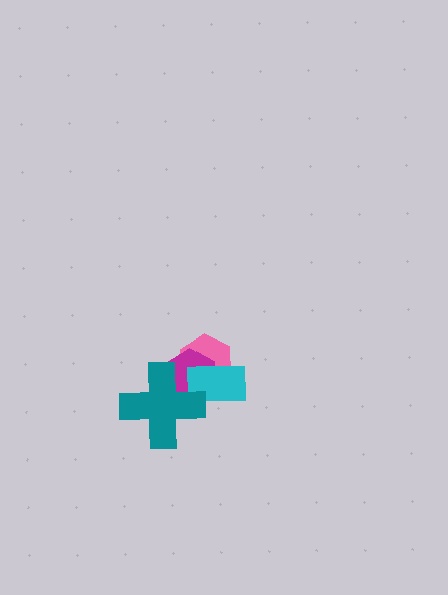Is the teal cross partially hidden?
No, no other shape covers it.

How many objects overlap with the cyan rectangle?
3 objects overlap with the cyan rectangle.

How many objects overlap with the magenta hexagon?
3 objects overlap with the magenta hexagon.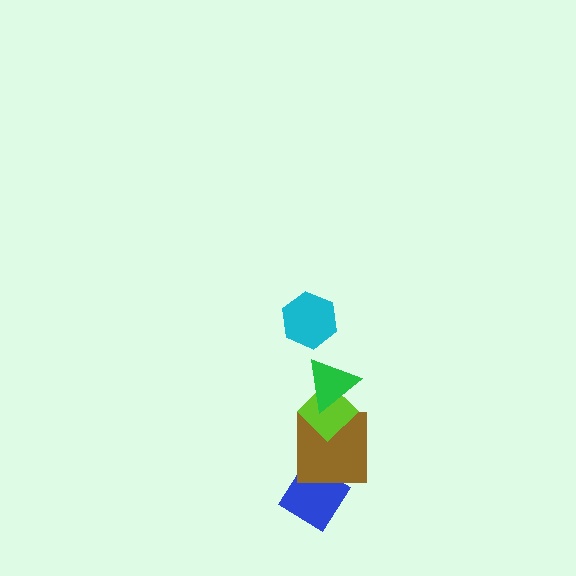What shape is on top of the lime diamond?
The green triangle is on top of the lime diamond.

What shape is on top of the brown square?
The lime diamond is on top of the brown square.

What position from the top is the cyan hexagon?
The cyan hexagon is 1st from the top.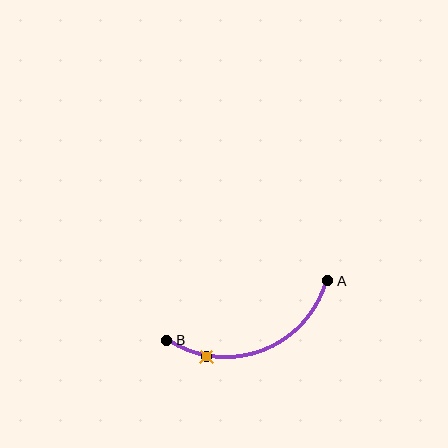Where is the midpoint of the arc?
The arc midpoint is the point on the curve farthest from the straight line joining A and B. It sits below that line.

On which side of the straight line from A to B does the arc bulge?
The arc bulges below the straight line connecting A and B.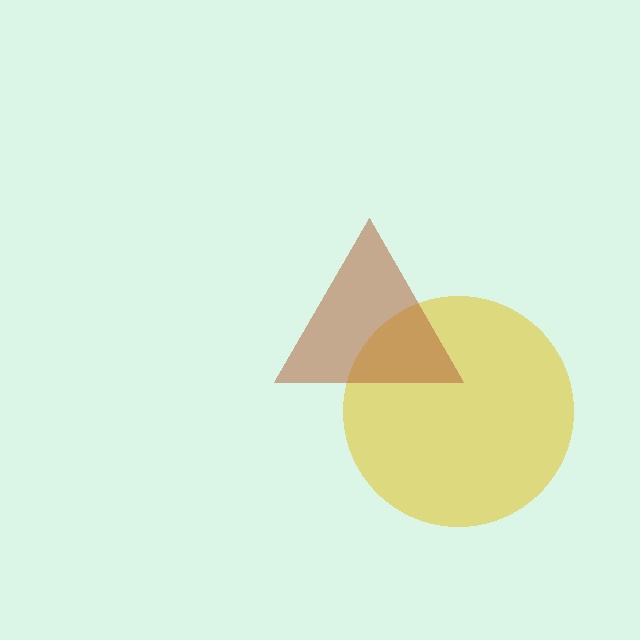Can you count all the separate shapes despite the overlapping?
Yes, there are 2 separate shapes.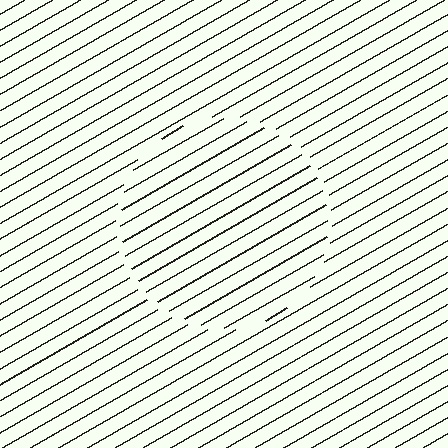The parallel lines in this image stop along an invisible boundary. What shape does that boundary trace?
An illusory circle. The interior of the shape contains the same grating, shifted by half a period — the contour is defined by the phase discontinuity where line-ends from the inner and outer gratings abut.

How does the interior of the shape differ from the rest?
The interior of the shape contains the same grating, shifted by half a period — the contour is defined by the phase discontinuity where line-ends from the inner and outer gratings abut.